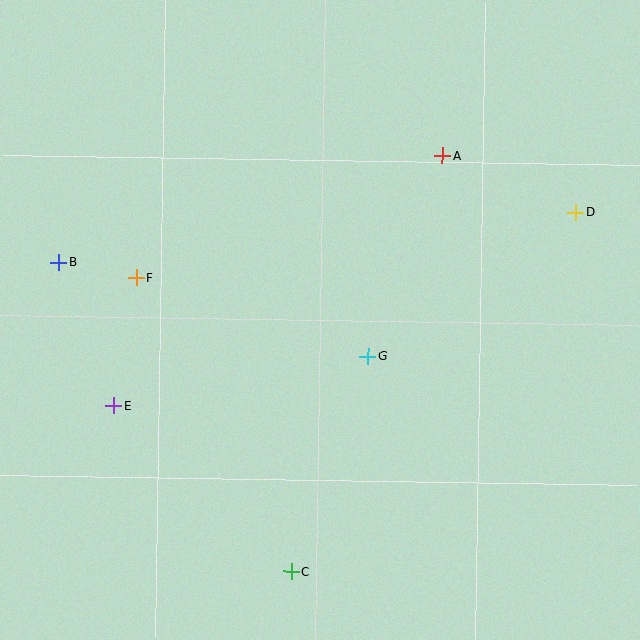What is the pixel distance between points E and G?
The distance between E and G is 259 pixels.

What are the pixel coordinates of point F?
Point F is at (136, 278).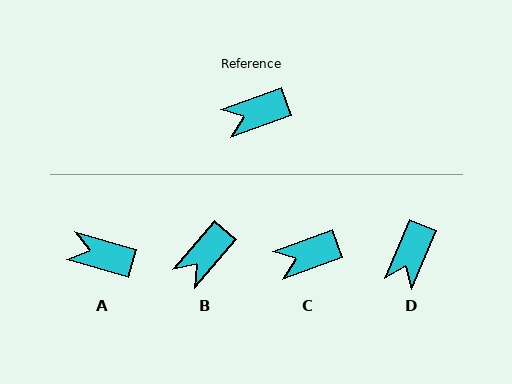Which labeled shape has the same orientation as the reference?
C.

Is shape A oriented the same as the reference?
No, it is off by about 36 degrees.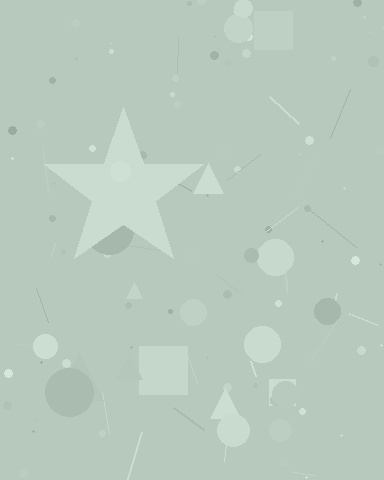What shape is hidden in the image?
A star is hidden in the image.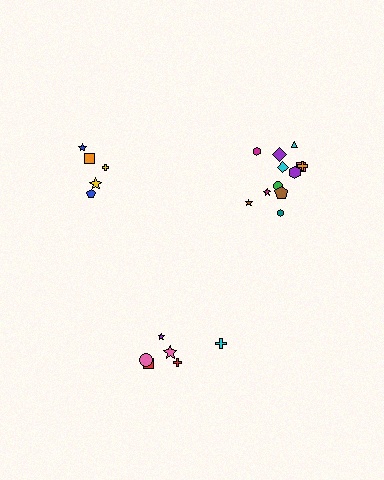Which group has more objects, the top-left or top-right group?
The top-right group.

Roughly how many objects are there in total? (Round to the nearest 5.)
Roughly 25 objects in total.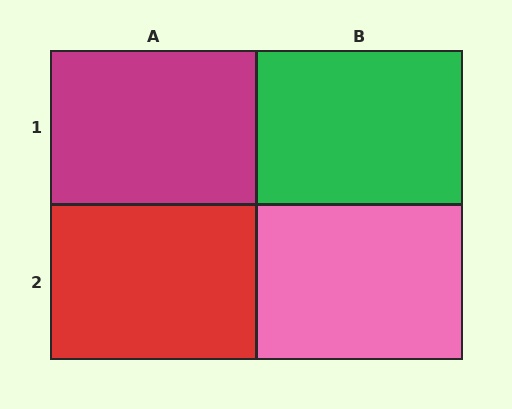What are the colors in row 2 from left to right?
Red, pink.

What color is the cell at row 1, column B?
Green.